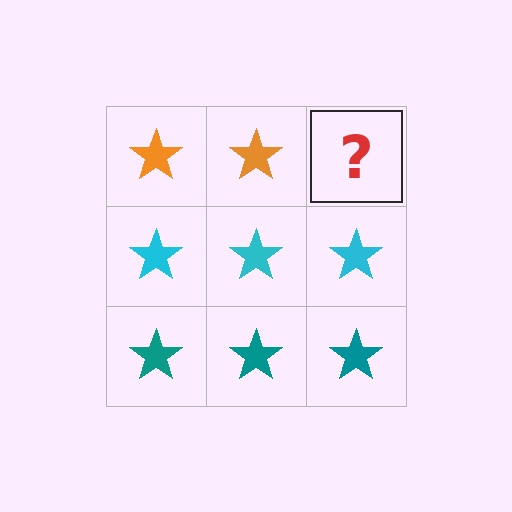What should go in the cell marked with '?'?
The missing cell should contain an orange star.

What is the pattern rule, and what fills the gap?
The rule is that each row has a consistent color. The gap should be filled with an orange star.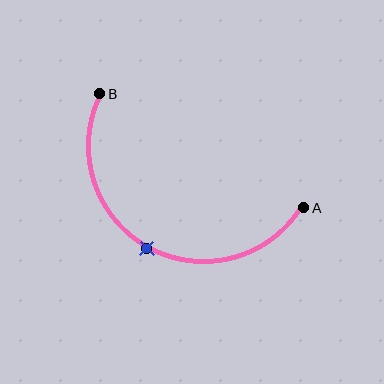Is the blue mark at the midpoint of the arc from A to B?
Yes. The blue mark lies on the arc at equal arc-length from both A and B — it is the arc midpoint.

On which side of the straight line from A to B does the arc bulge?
The arc bulges below the straight line connecting A and B.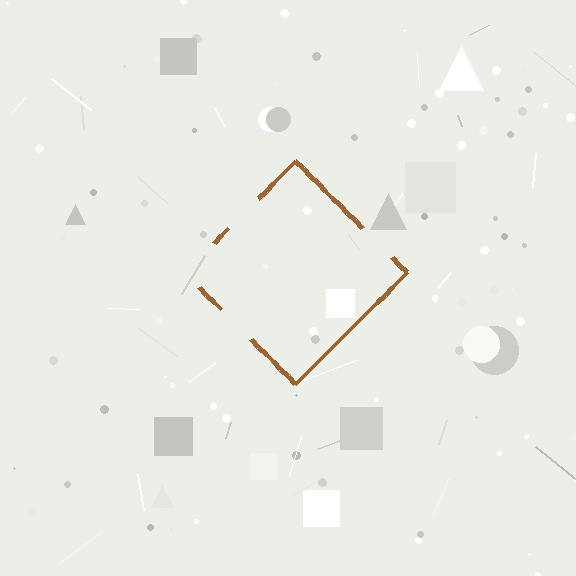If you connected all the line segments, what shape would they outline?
They would outline a diamond.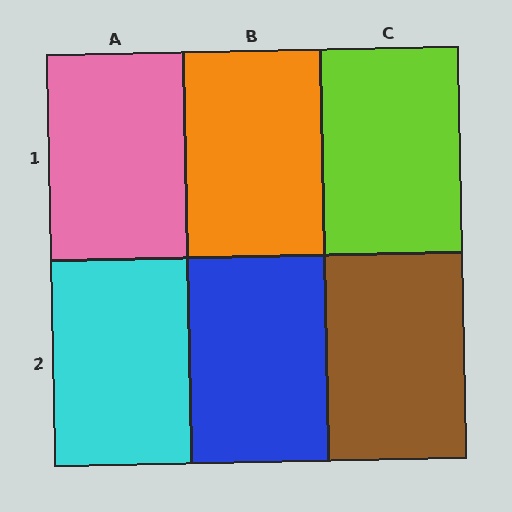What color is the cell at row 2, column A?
Cyan.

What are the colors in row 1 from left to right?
Pink, orange, lime.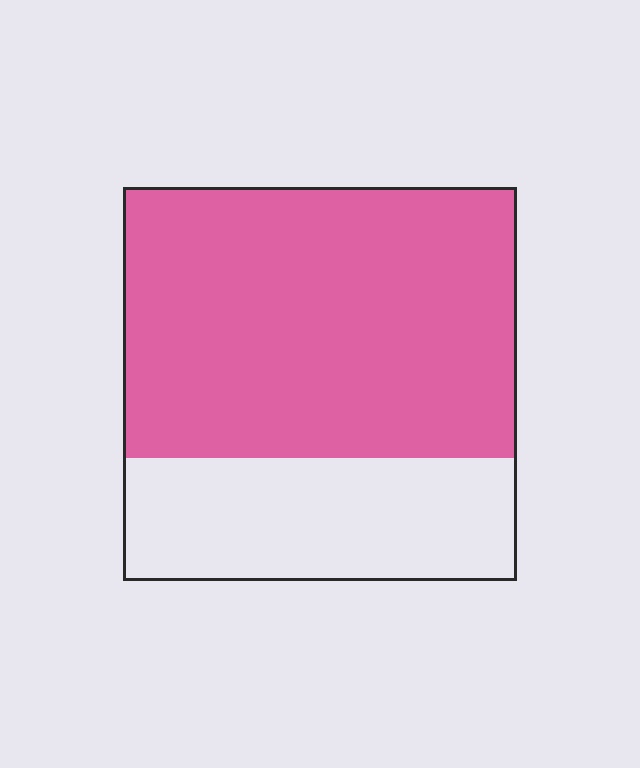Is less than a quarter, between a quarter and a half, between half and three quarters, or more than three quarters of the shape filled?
Between half and three quarters.